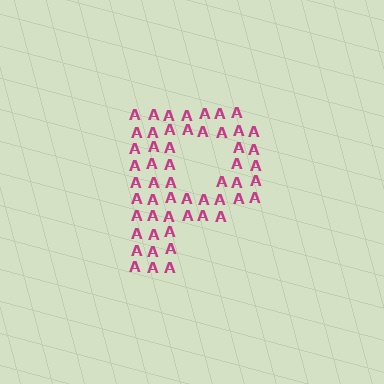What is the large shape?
The large shape is the letter P.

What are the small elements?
The small elements are letter A's.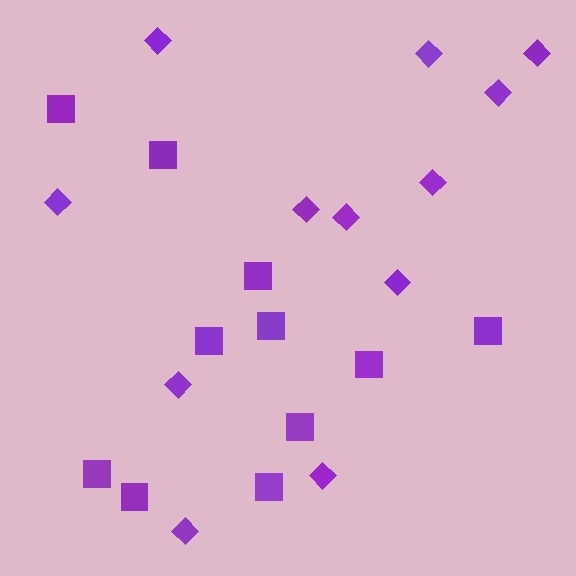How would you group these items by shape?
There are 2 groups: one group of squares (11) and one group of diamonds (12).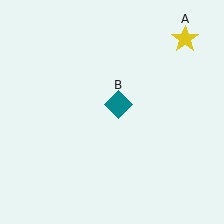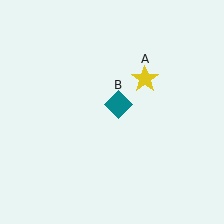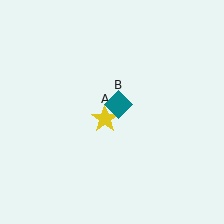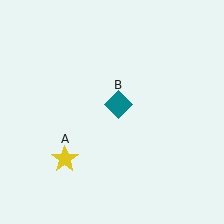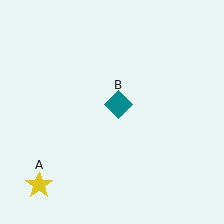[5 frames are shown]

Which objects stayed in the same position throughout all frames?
Teal diamond (object B) remained stationary.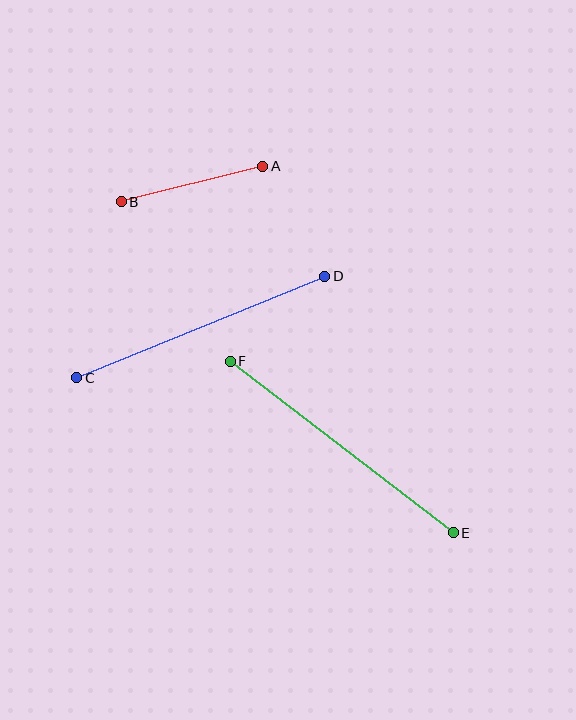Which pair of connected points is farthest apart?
Points E and F are farthest apart.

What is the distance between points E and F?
The distance is approximately 281 pixels.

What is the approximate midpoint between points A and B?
The midpoint is at approximately (192, 184) pixels.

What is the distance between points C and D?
The distance is approximately 268 pixels.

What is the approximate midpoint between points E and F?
The midpoint is at approximately (342, 447) pixels.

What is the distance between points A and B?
The distance is approximately 146 pixels.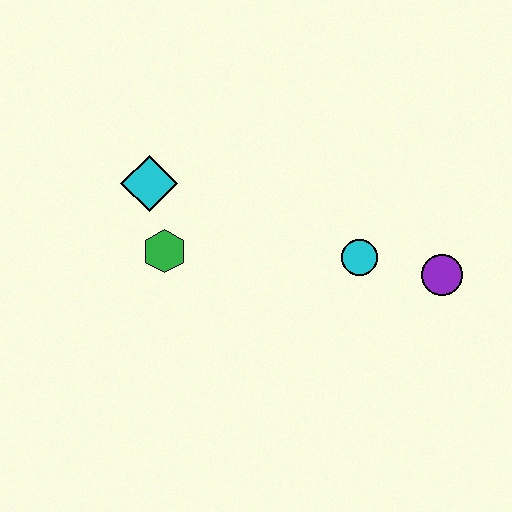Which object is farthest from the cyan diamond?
The purple circle is farthest from the cyan diamond.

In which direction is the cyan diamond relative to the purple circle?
The cyan diamond is to the left of the purple circle.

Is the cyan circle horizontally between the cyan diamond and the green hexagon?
No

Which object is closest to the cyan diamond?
The green hexagon is closest to the cyan diamond.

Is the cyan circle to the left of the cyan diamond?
No